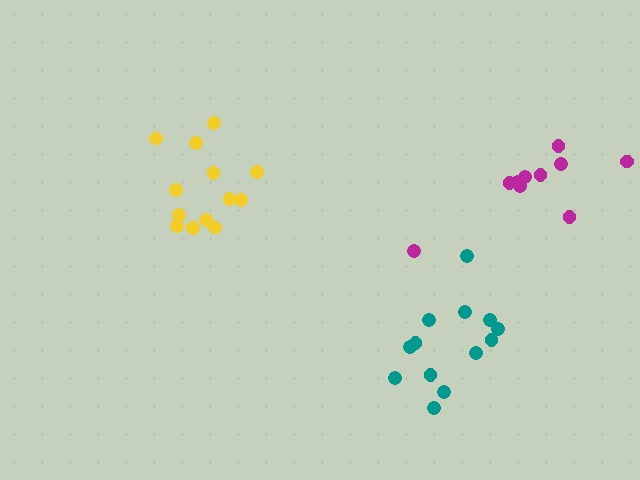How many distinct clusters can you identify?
There are 3 distinct clusters.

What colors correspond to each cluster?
The clusters are colored: yellow, magenta, teal.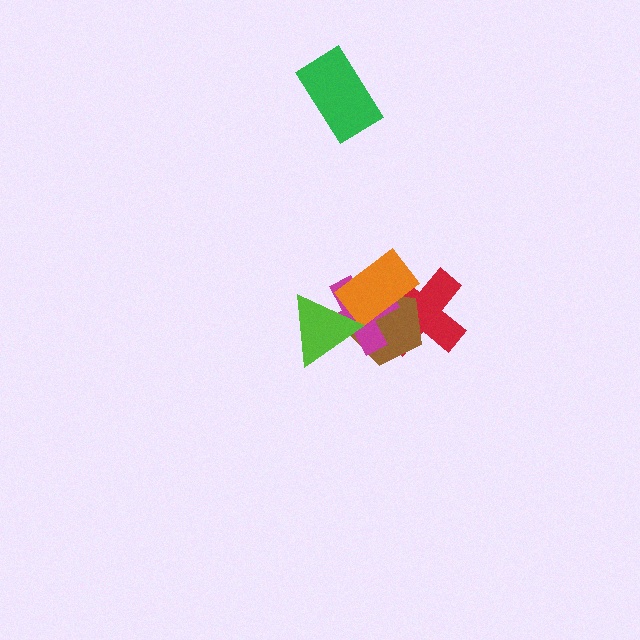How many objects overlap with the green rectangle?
0 objects overlap with the green rectangle.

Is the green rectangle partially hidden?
No, no other shape covers it.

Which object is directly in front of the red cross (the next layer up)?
The brown pentagon is directly in front of the red cross.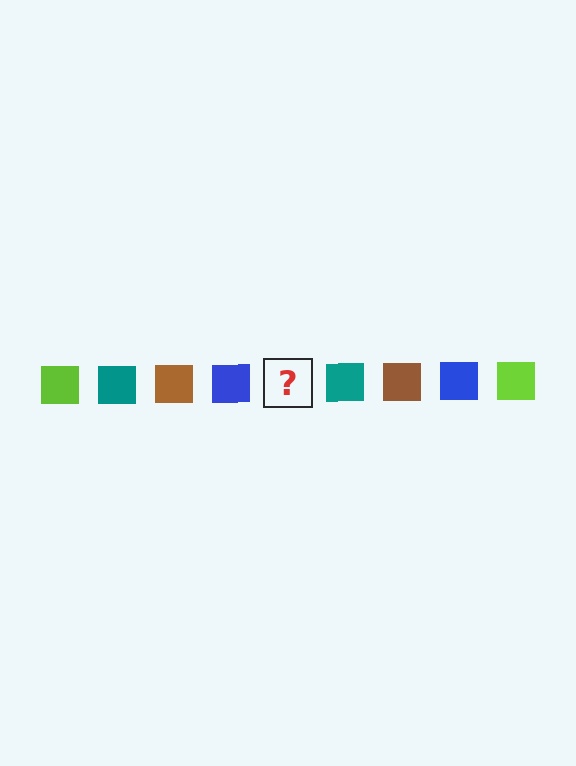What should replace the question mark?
The question mark should be replaced with a lime square.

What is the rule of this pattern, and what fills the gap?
The rule is that the pattern cycles through lime, teal, brown, blue squares. The gap should be filled with a lime square.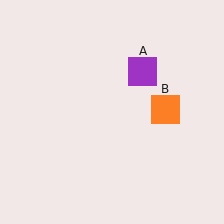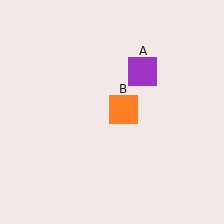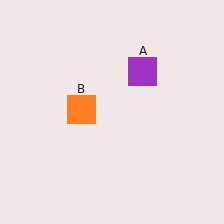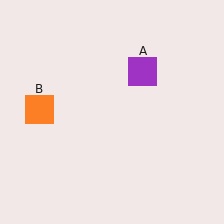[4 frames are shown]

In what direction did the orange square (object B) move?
The orange square (object B) moved left.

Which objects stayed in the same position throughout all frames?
Purple square (object A) remained stationary.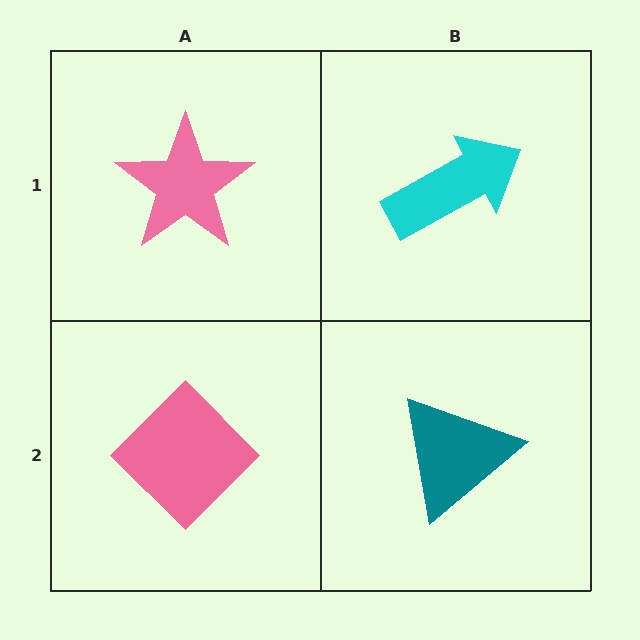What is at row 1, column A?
A pink star.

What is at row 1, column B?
A cyan arrow.